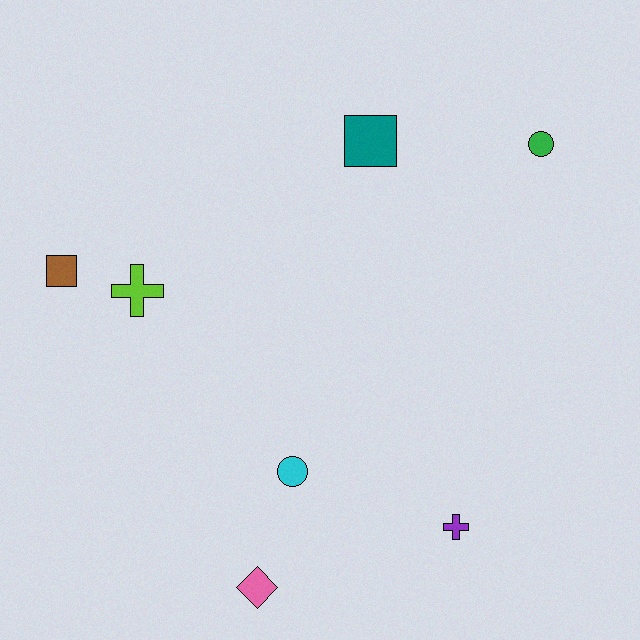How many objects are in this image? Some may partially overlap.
There are 7 objects.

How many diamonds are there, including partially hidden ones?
There is 1 diamond.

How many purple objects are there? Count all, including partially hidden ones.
There is 1 purple object.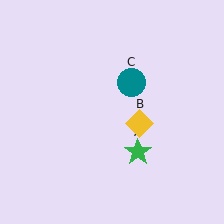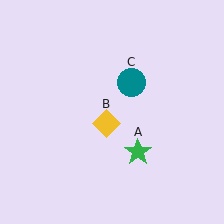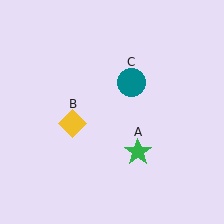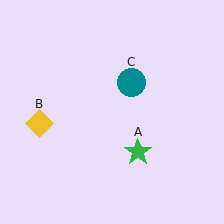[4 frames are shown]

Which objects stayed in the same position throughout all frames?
Green star (object A) and teal circle (object C) remained stationary.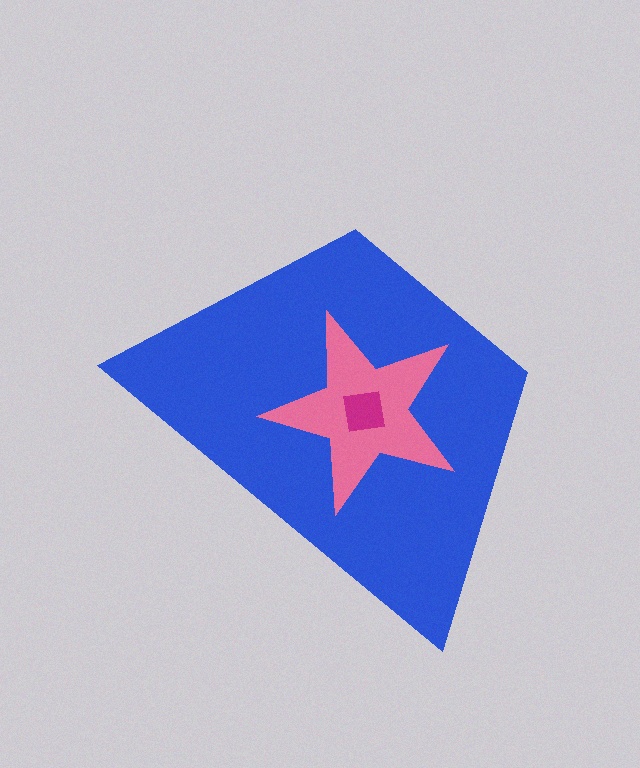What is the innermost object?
The magenta square.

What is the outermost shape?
The blue trapezoid.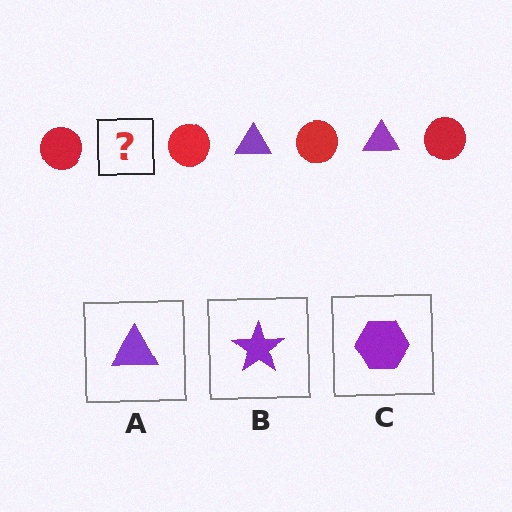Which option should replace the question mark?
Option A.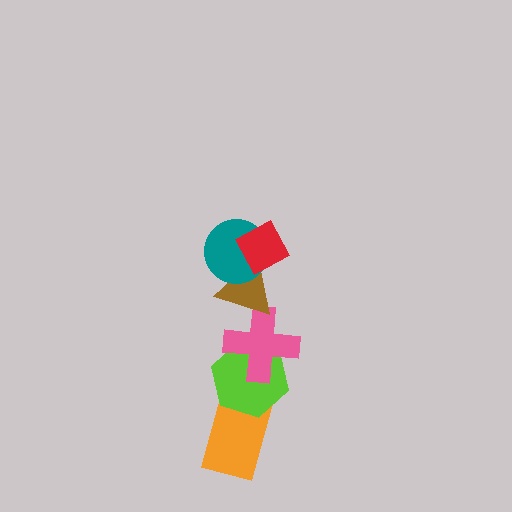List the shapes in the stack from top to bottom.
From top to bottom: the red diamond, the teal circle, the brown triangle, the pink cross, the lime hexagon, the orange rectangle.